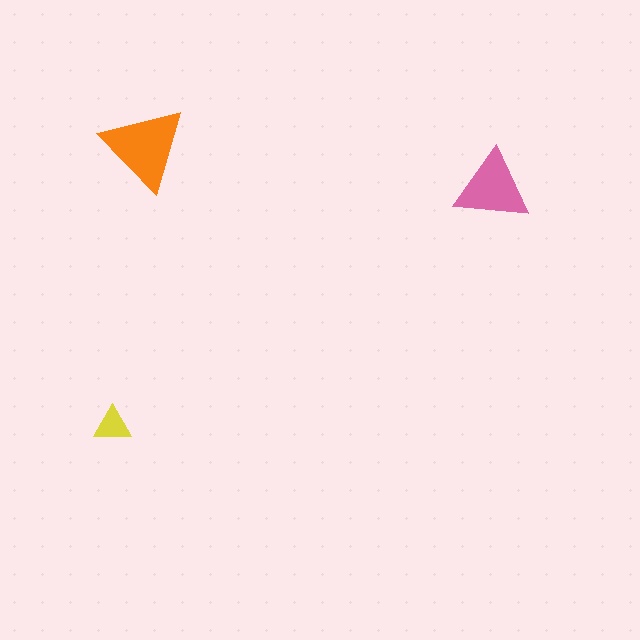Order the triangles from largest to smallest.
the orange one, the pink one, the yellow one.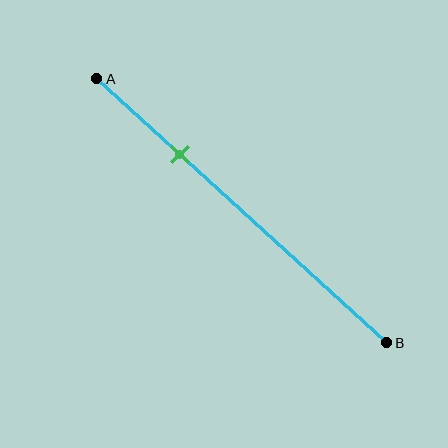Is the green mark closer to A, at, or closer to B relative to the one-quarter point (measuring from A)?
The green mark is closer to point B than the one-quarter point of segment AB.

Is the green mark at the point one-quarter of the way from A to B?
No, the mark is at about 30% from A, not at the 25% one-quarter point.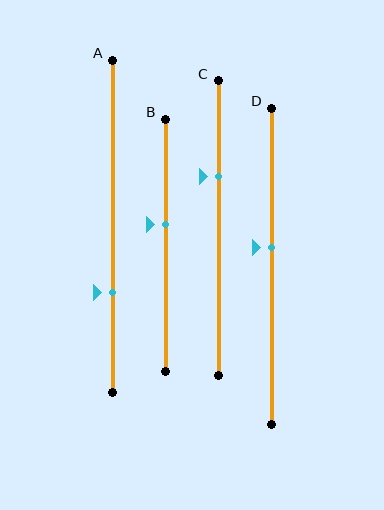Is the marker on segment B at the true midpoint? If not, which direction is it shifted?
No, the marker on segment B is shifted upward by about 8% of the segment length.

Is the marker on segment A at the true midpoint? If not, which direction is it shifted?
No, the marker on segment A is shifted downward by about 20% of the segment length.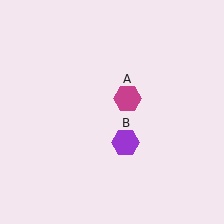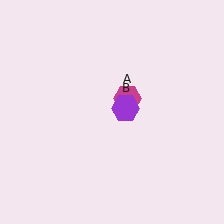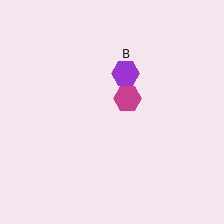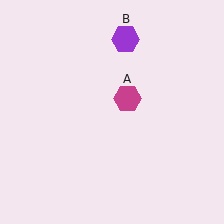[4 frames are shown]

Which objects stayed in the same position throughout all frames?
Magenta hexagon (object A) remained stationary.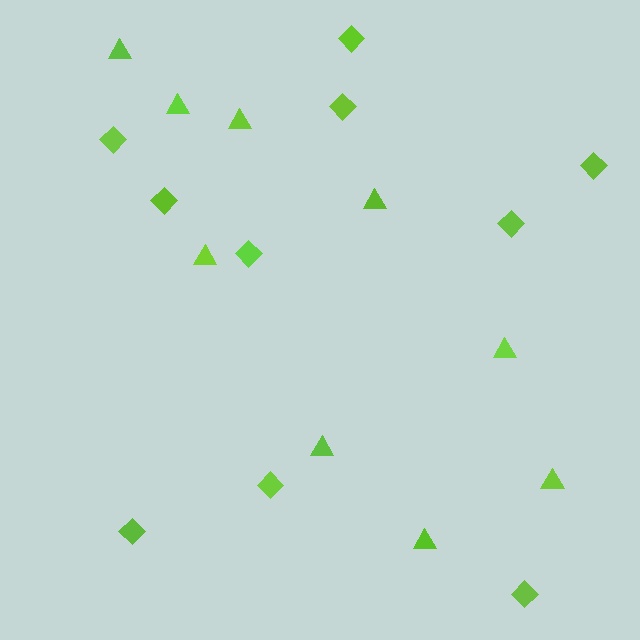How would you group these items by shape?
There are 2 groups: one group of triangles (9) and one group of diamonds (10).